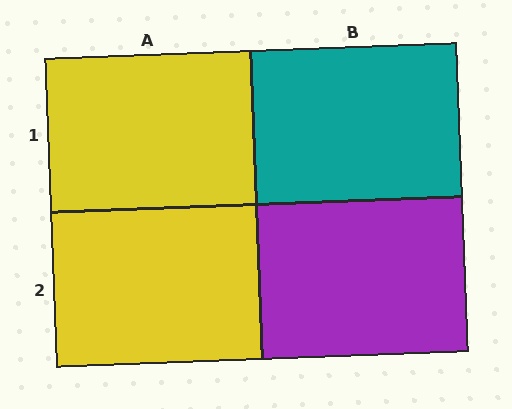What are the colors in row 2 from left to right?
Yellow, purple.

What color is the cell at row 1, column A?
Yellow.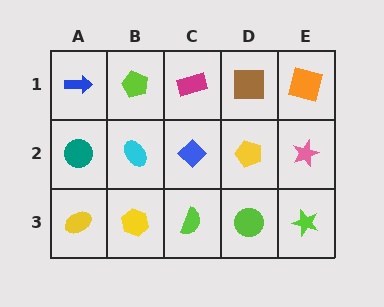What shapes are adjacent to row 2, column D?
A brown square (row 1, column D), a lime circle (row 3, column D), a blue diamond (row 2, column C), a pink star (row 2, column E).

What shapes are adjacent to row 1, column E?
A pink star (row 2, column E), a brown square (row 1, column D).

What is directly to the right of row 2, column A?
A cyan ellipse.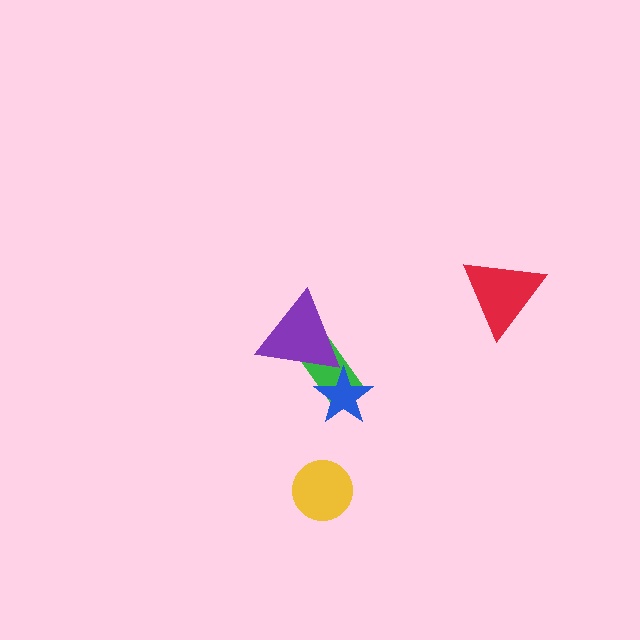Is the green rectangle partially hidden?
Yes, it is partially covered by another shape.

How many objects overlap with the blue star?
1 object overlaps with the blue star.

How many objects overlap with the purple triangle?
1 object overlaps with the purple triangle.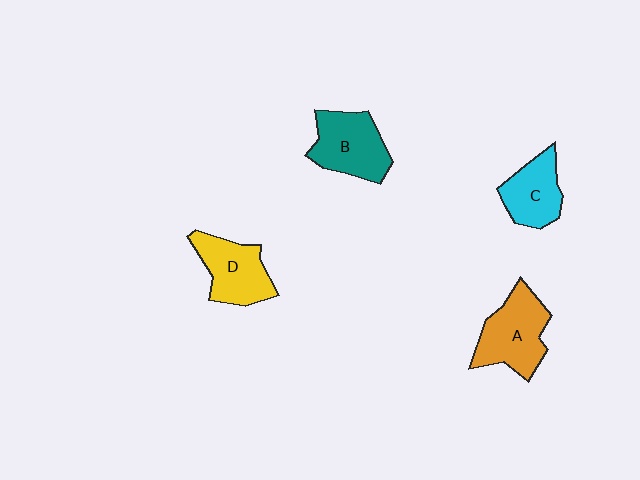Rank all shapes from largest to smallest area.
From largest to smallest: A (orange), B (teal), D (yellow), C (cyan).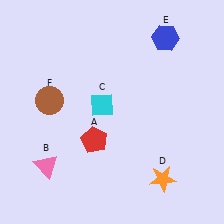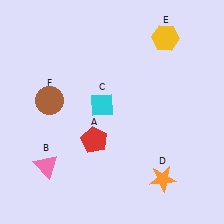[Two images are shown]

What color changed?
The hexagon (E) changed from blue in Image 1 to yellow in Image 2.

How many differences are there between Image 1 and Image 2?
There is 1 difference between the two images.